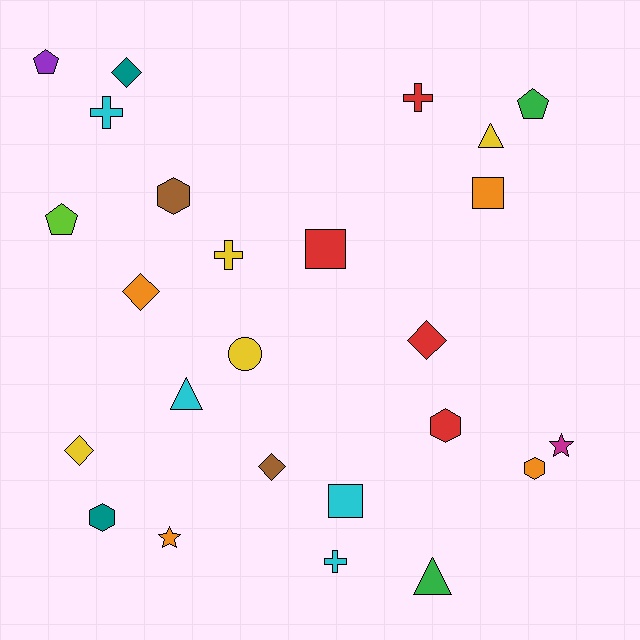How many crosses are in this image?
There are 4 crosses.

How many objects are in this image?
There are 25 objects.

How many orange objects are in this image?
There are 4 orange objects.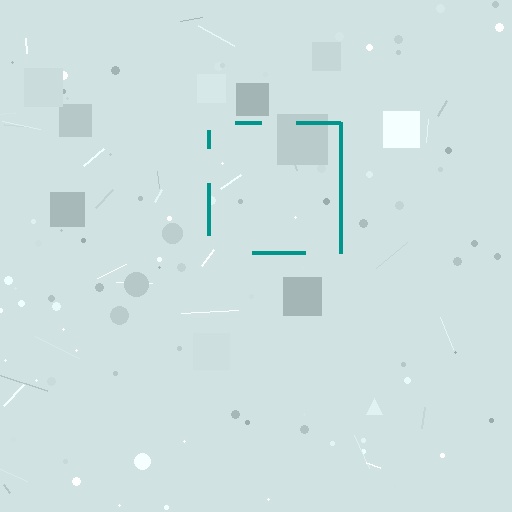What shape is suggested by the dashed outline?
The dashed outline suggests a square.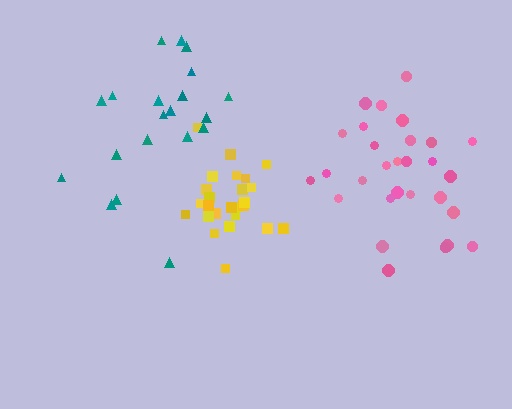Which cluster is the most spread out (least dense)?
Teal.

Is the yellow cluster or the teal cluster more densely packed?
Yellow.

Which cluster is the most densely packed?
Yellow.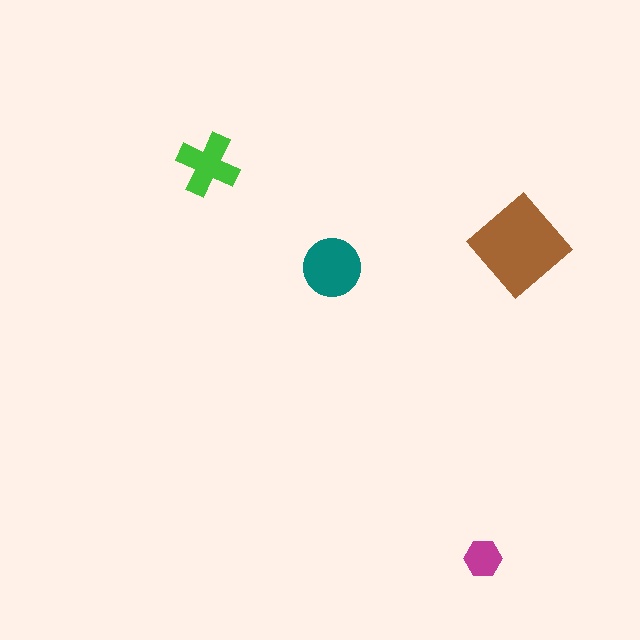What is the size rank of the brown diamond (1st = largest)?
1st.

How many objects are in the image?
There are 4 objects in the image.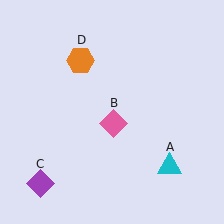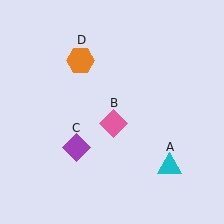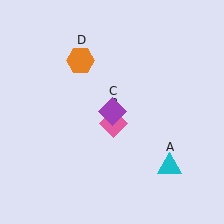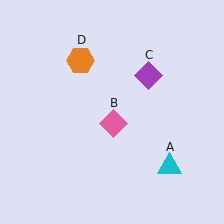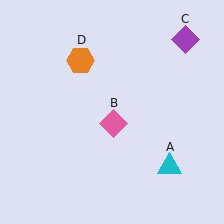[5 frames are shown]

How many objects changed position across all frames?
1 object changed position: purple diamond (object C).